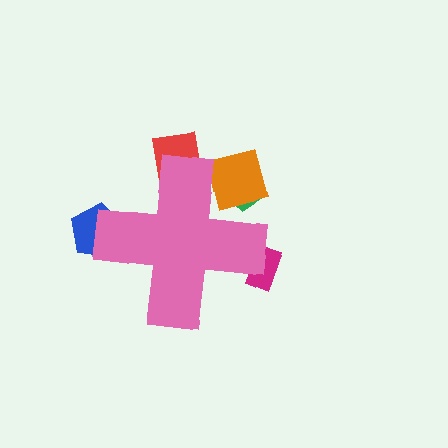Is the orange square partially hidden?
Yes, the orange square is partially hidden behind the pink cross.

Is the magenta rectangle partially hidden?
Yes, the magenta rectangle is partially hidden behind the pink cross.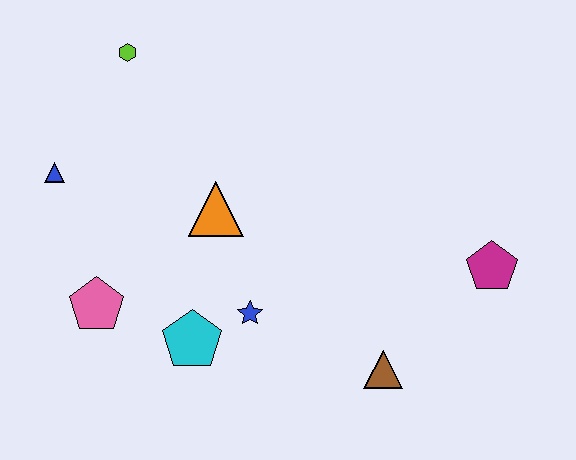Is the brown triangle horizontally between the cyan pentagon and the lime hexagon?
No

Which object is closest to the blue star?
The cyan pentagon is closest to the blue star.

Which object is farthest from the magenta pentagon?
The blue triangle is farthest from the magenta pentagon.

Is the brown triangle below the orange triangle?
Yes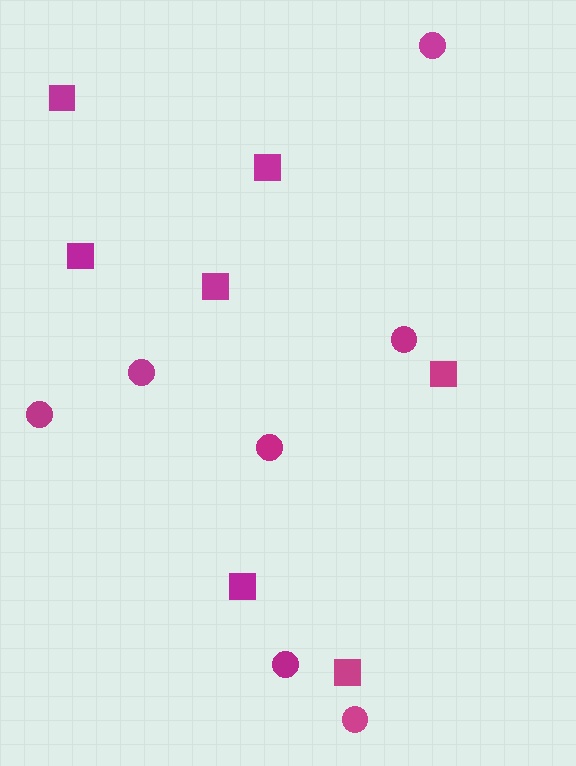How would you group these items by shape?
There are 2 groups: one group of squares (7) and one group of circles (7).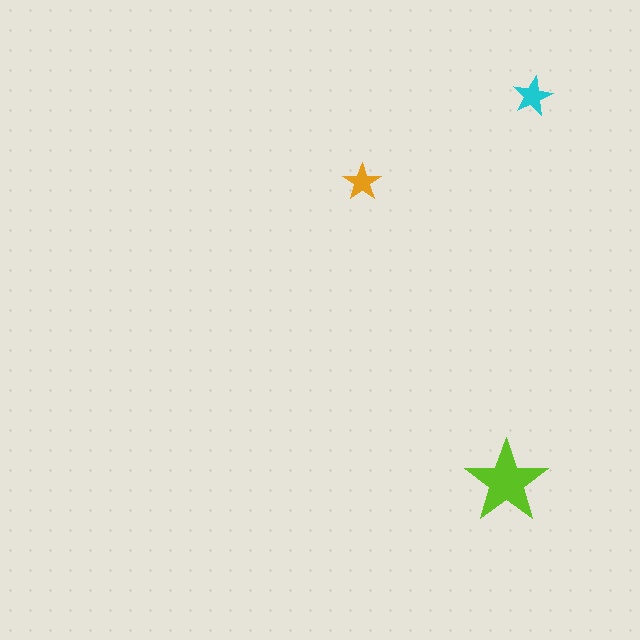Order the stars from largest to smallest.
the lime one, the cyan one, the orange one.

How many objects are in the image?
There are 3 objects in the image.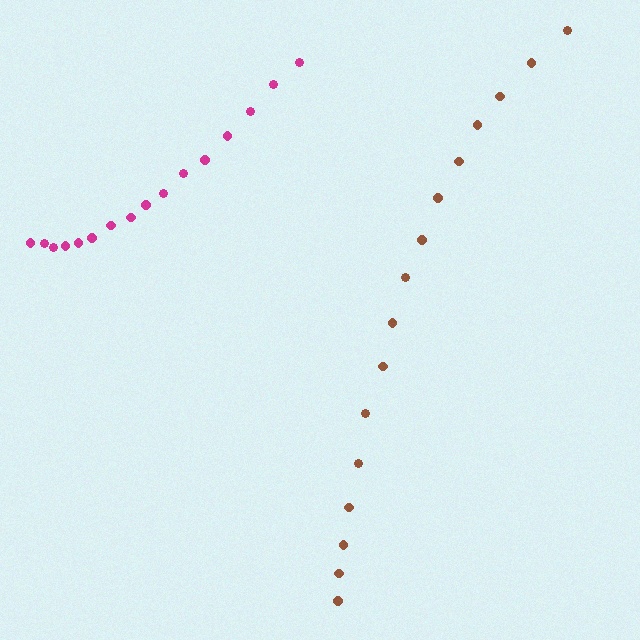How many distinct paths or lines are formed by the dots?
There are 2 distinct paths.